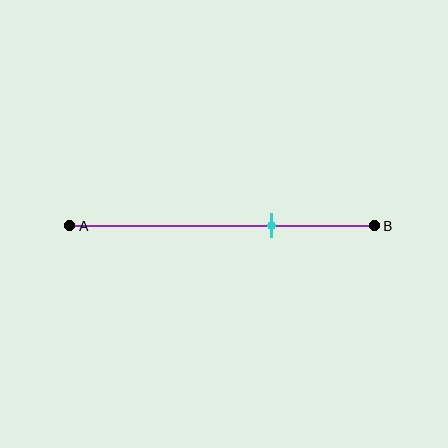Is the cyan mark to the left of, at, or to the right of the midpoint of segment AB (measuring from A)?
The cyan mark is to the right of the midpoint of segment AB.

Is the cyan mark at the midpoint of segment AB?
No, the mark is at about 65% from A, not at the 50% midpoint.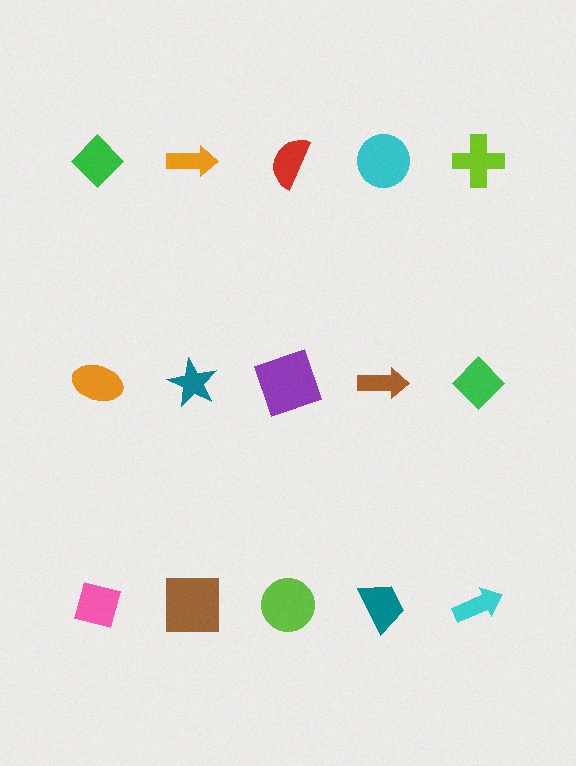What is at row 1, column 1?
A green diamond.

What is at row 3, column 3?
A lime circle.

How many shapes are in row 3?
5 shapes.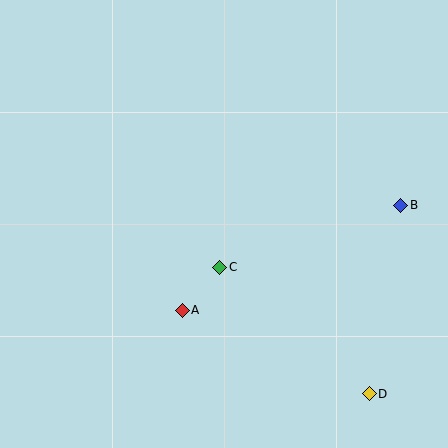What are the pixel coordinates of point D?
Point D is at (369, 394).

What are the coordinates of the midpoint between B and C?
The midpoint between B and C is at (310, 236).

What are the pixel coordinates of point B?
Point B is at (401, 205).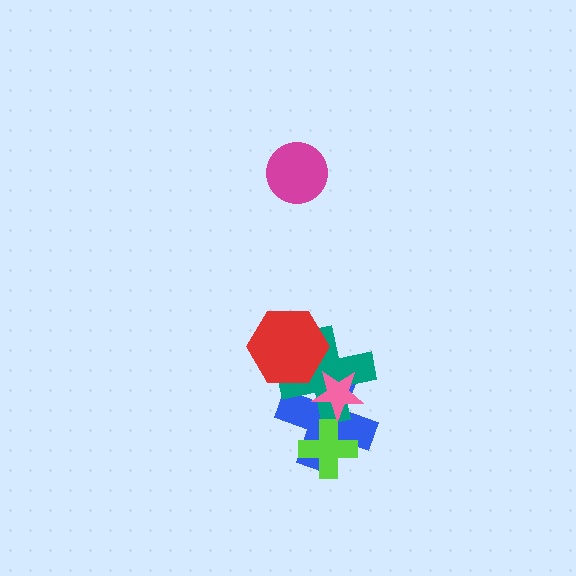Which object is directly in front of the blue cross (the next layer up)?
The teal cross is directly in front of the blue cross.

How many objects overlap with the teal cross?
3 objects overlap with the teal cross.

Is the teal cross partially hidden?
Yes, it is partially covered by another shape.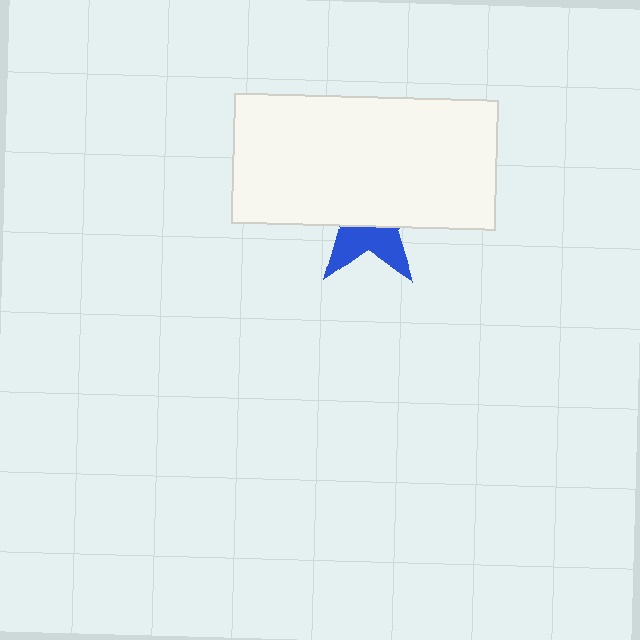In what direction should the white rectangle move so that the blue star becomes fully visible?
The white rectangle should move up. That is the shortest direction to clear the overlap and leave the blue star fully visible.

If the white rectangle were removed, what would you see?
You would see the complete blue star.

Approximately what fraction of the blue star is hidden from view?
Roughly 62% of the blue star is hidden behind the white rectangle.